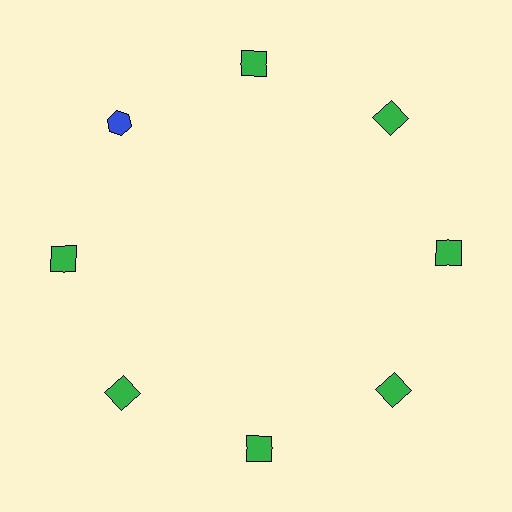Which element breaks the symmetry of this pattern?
The blue hexagon at roughly the 10 o'clock position breaks the symmetry. All other shapes are green squares.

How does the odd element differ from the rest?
It differs in both color (blue instead of green) and shape (hexagon instead of square).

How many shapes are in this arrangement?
There are 8 shapes arranged in a ring pattern.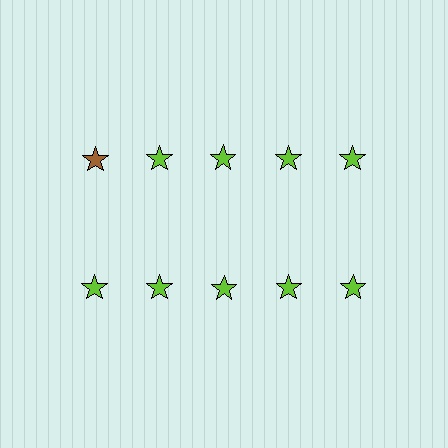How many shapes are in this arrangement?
There are 10 shapes arranged in a grid pattern.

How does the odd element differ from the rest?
It has a different color: brown instead of lime.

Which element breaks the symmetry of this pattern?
The brown star in the top row, leftmost column breaks the symmetry. All other shapes are lime stars.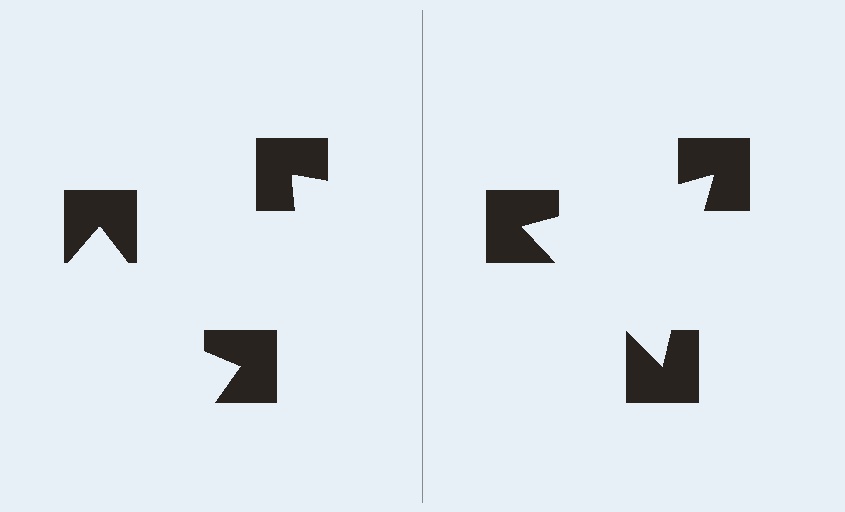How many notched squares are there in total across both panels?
6 — 3 on each side.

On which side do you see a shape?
An illusory triangle appears on the right side. On the left side the wedge cuts are rotated, so no coherent shape forms.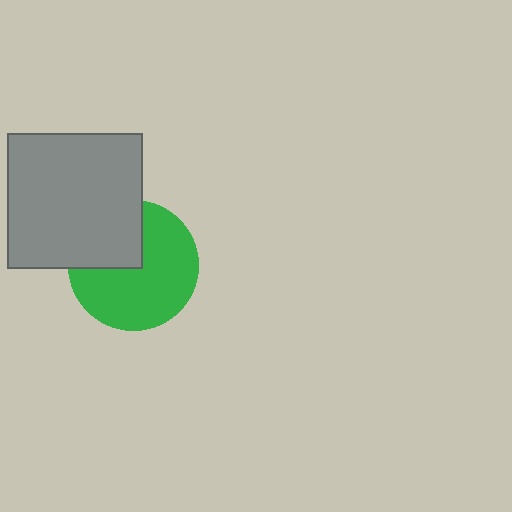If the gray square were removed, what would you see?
You would see the complete green circle.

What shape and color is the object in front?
The object in front is a gray square.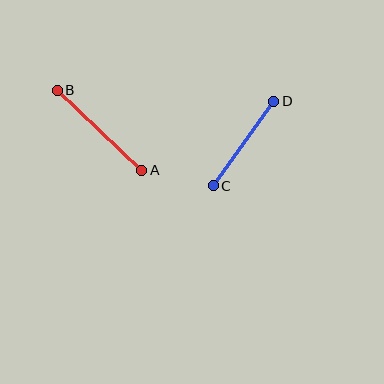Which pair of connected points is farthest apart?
Points A and B are farthest apart.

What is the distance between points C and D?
The distance is approximately 104 pixels.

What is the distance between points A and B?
The distance is approximately 116 pixels.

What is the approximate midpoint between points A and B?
The midpoint is at approximately (99, 130) pixels.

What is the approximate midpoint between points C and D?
The midpoint is at approximately (244, 143) pixels.